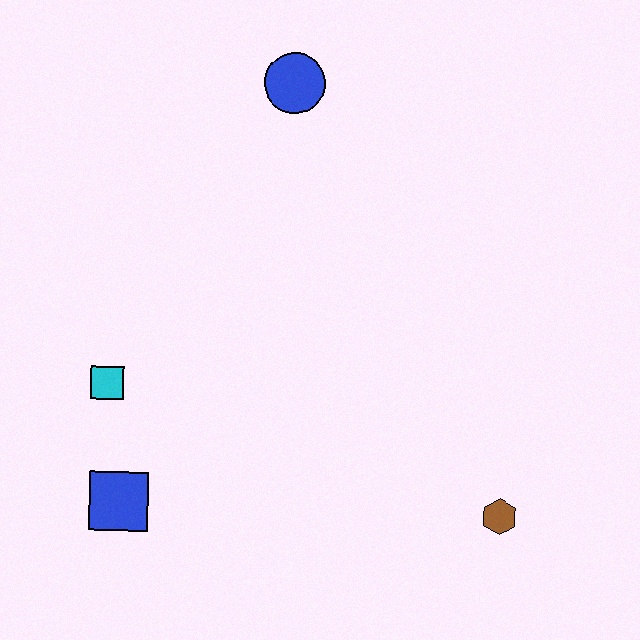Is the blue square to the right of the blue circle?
No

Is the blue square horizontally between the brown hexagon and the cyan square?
Yes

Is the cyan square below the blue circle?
Yes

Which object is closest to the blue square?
The cyan square is closest to the blue square.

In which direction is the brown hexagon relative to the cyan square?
The brown hexagon is to the right of the cyan square.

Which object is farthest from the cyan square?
The brown hexagon is farthest from the cyan square.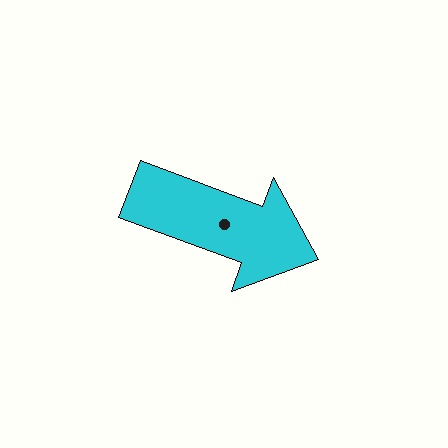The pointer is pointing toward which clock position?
Roughly 4 o'clock.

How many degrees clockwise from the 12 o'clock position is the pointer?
Approximately 110 degrees.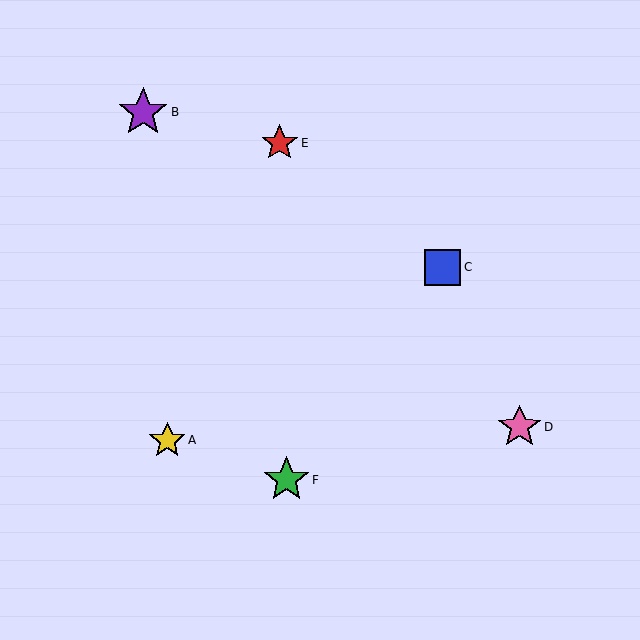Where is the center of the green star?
The center of the green star is at (287, 480).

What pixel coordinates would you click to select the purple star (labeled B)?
Click at (143, 112) to select the purple star B.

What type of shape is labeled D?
Shape D is a pink star.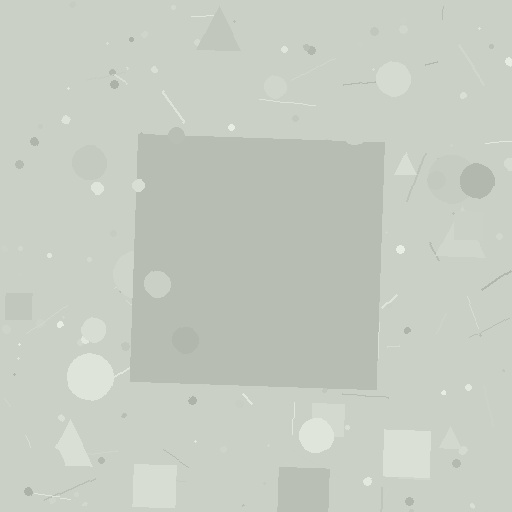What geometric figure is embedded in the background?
A square is embedded in the background.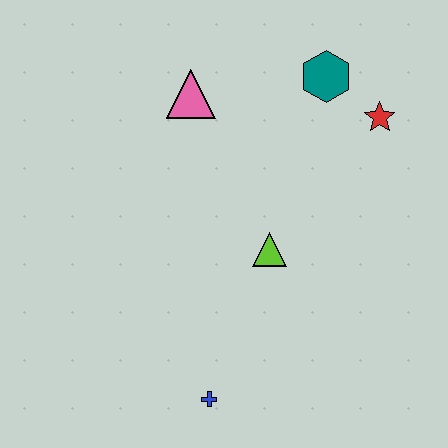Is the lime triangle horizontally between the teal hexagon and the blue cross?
Yes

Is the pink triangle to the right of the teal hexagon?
No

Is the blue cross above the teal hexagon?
No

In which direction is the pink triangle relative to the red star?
The pink triangle is to the left of the red star.